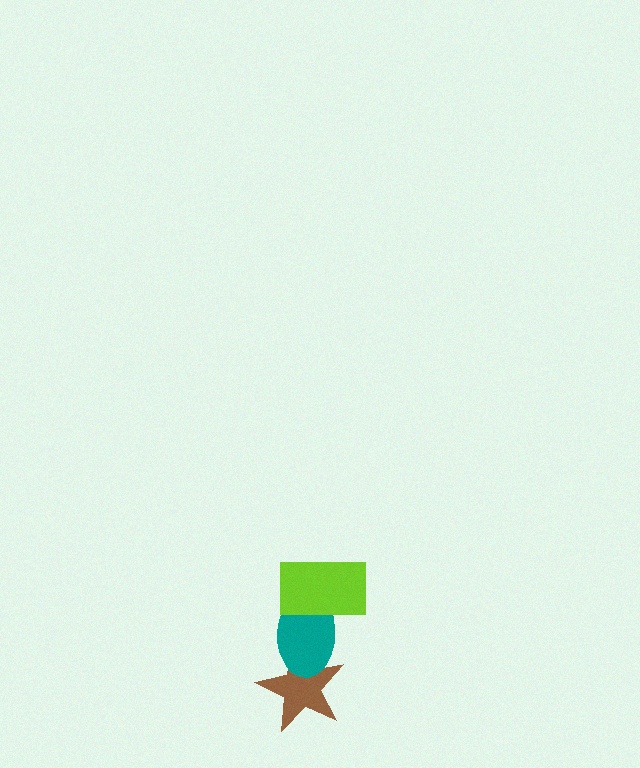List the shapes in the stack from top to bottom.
From top to bottom: the lime rectangle, the teal ellipse, the brown star.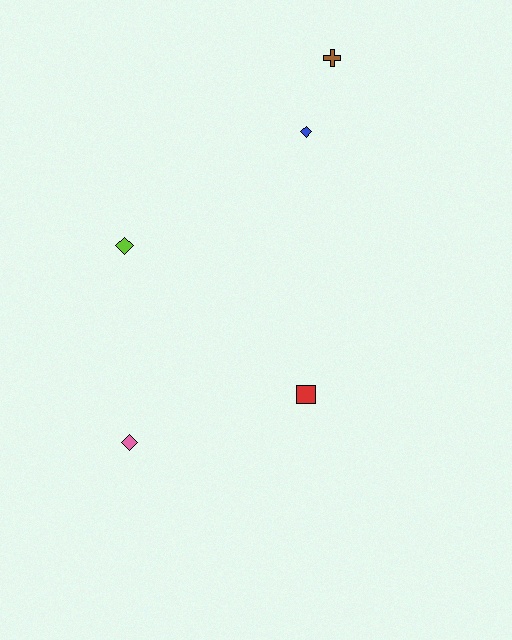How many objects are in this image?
There are 5 objects.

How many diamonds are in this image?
There are 3 diamonds.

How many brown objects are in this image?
There is 1 brown object.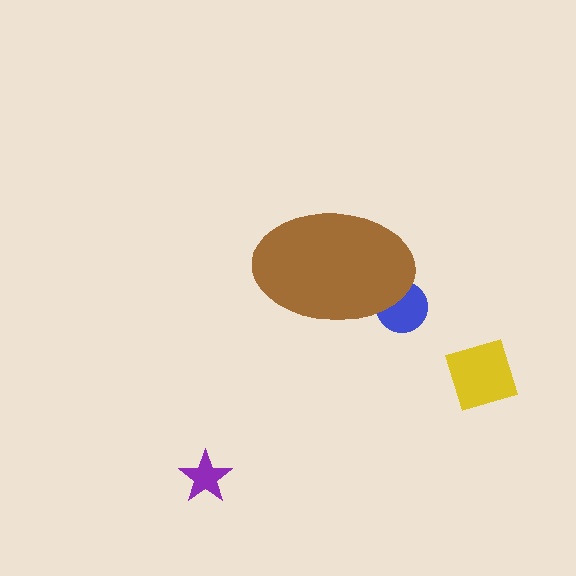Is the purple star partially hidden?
No, the purple star is fully visible.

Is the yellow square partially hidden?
No, the yellow square is fully visible.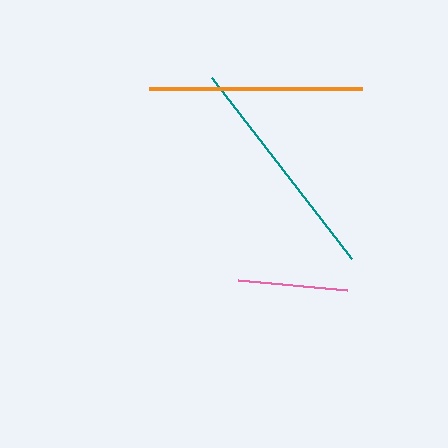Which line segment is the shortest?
The pink line is the shortest at approximately 109 pixels.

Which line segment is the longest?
The teal line is the longest at approximately 228 pixels.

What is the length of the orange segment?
The orange segment is approximately 213 pixels long.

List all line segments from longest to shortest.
From longest to shortest: teal, orange, pink.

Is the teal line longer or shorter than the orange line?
The teal line is longer than the orange line.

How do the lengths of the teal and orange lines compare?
The teal and orange lines are approximately the same length.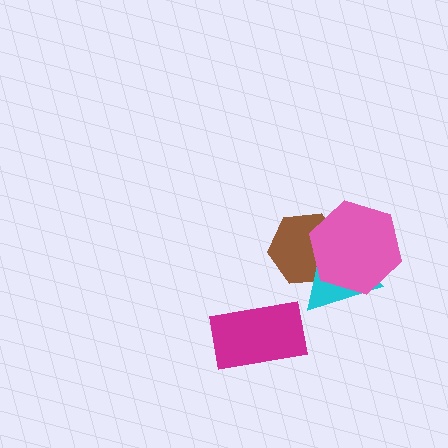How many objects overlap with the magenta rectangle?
0 objects overlap with the magenta rectangle.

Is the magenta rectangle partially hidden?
No, no other shape covers it.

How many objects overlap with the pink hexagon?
2 objects overlap with the pink hexagon.